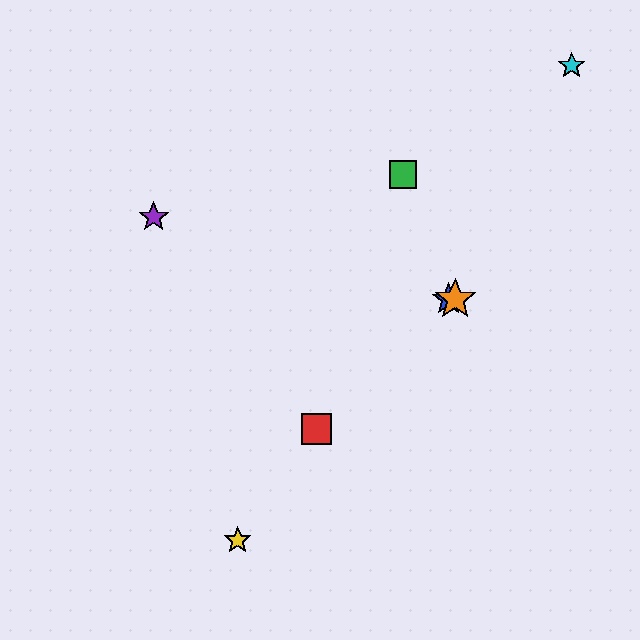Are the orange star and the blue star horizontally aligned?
Yes, both are at y≈299.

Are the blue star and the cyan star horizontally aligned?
No, the blue star is at y≈299 and the cyan star is at y≈66.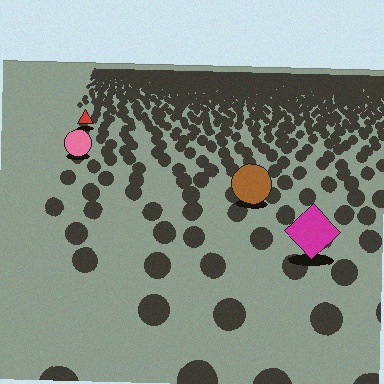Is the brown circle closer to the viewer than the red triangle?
Yes. The brown circle is closer — you can tell from the texture gradient: the ground texture is coarser near it.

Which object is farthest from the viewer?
The red triangle is farthest from the viewer. It appears smaller and the ground texture around it is denser.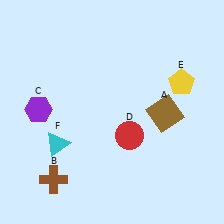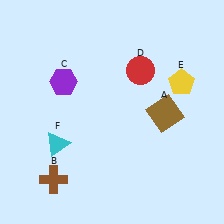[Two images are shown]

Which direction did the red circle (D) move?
The red circle (D) moved up.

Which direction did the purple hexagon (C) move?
The purple hexagon (C) moved up.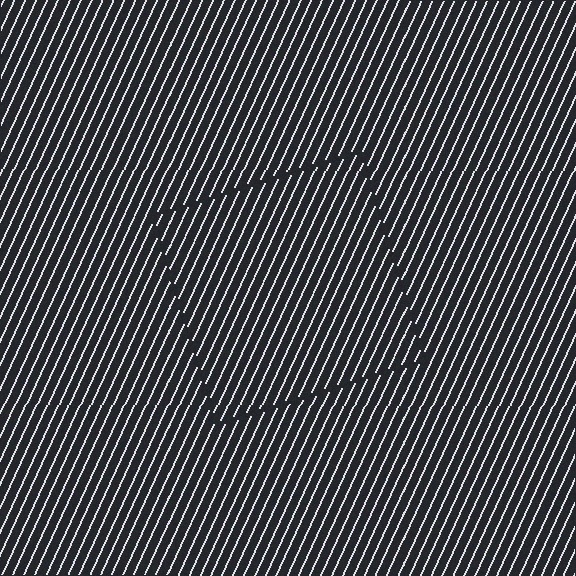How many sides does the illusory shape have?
4 sides — the line-ends trace a square.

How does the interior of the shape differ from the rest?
The interior of the shape contains the same grating, shifted by half a period — the contour is defined by the phase discontinuity where line-ends from the inner and outer gratings abut.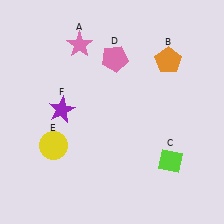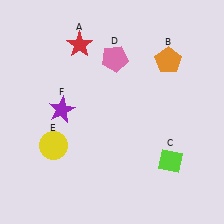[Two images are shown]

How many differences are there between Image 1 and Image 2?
There is 1 difference between the two images.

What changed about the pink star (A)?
In Image 1, A is pink. In Image 2, it changed to red.